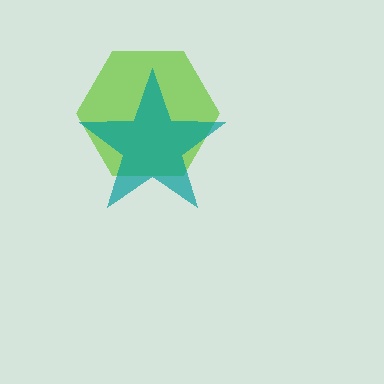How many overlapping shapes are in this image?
There are 2 overlapping shapes in the image.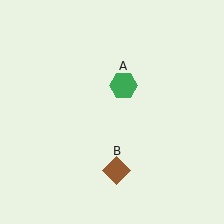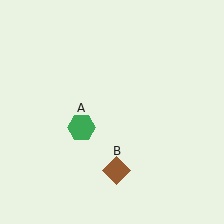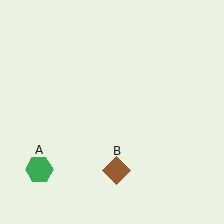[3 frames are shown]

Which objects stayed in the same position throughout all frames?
Brown diamond (object B) remained stationary.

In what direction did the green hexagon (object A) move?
The green hexagon (object A) moved down and to the left.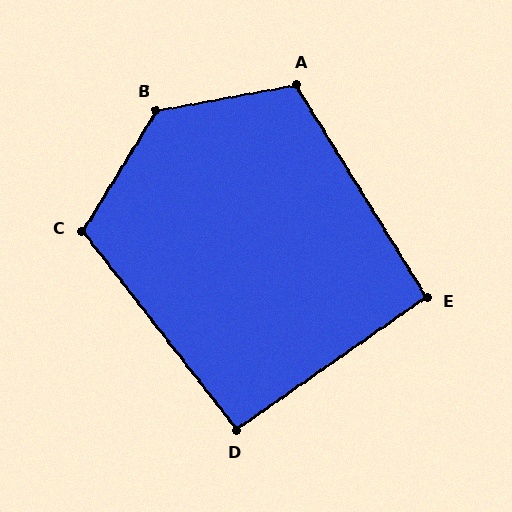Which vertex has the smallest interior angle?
D, at approximately 93 degrees.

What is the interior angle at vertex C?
Approximately 110 degrees (obtuse).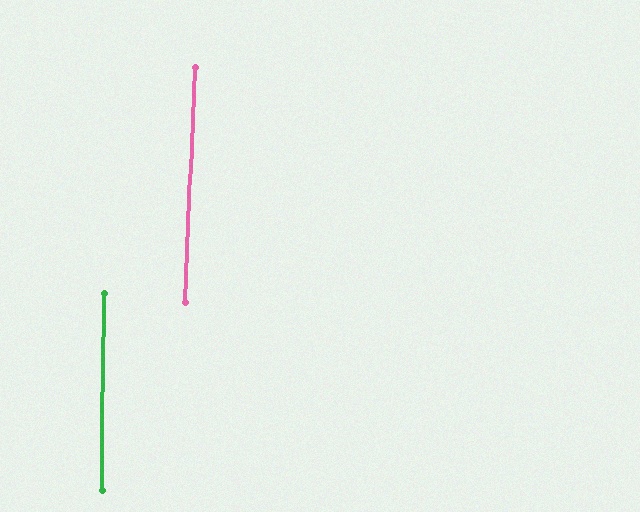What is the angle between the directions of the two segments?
Approximately 2 degrees.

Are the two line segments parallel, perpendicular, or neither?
Parallel — their directions differ by only 1.7°.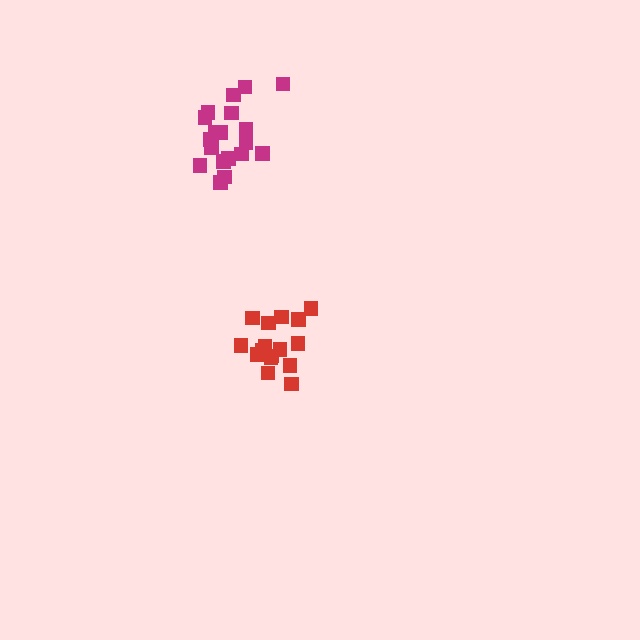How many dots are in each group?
Group 1: 19 dots, Group 2: 16 dots (35 total).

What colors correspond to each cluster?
The clusters are colored: magenta, red.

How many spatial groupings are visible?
There are 2 spatial groupings.